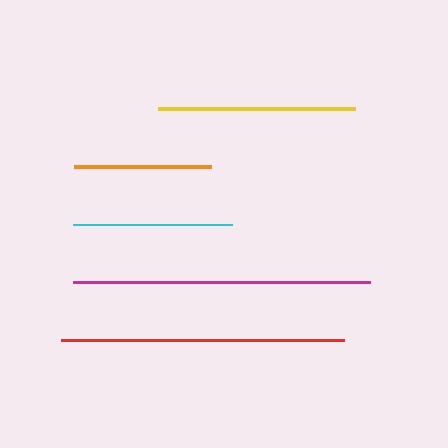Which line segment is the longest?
The magenta line is the longest at approximately 297 pixels.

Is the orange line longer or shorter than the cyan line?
The cyan line is longer than the orange line.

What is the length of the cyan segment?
The cyan segment is approximately 159 pixels long.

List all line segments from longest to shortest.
From longest to shortest: magenta, red, yellow, cyan, orange.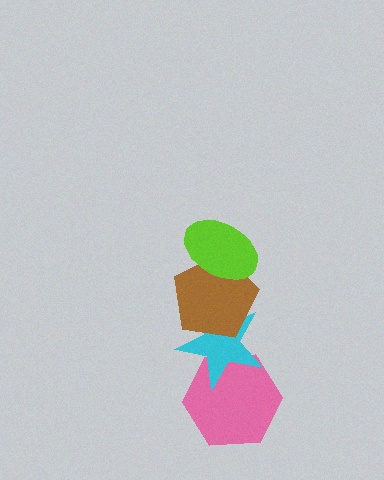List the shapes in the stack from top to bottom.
From top to bottom: the lime ellipse, the brown pentagon, the cyan star, the pink hexagon.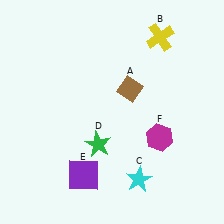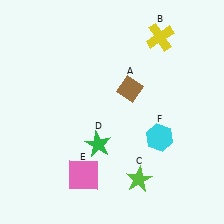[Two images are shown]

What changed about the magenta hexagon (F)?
In Image 1, F is magenta. In Image 2, it changed to cyan.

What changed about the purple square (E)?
In Image 1, E is purple. In Image 2, it changed to pink.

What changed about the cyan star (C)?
In Image 1, C is cyan. In Image 2, it changed to lime.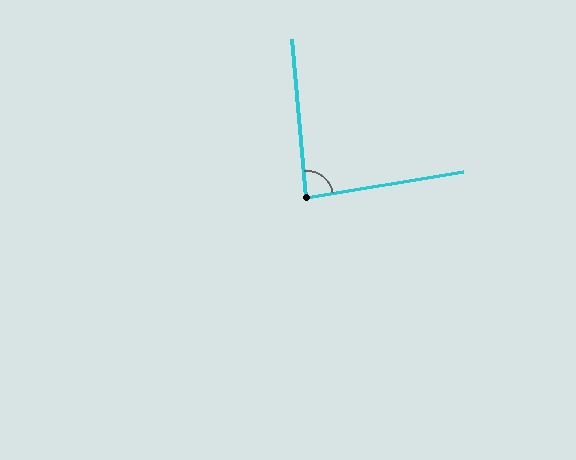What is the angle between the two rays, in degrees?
Approximately 86 degrees.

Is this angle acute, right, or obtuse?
It is approximately a right angle.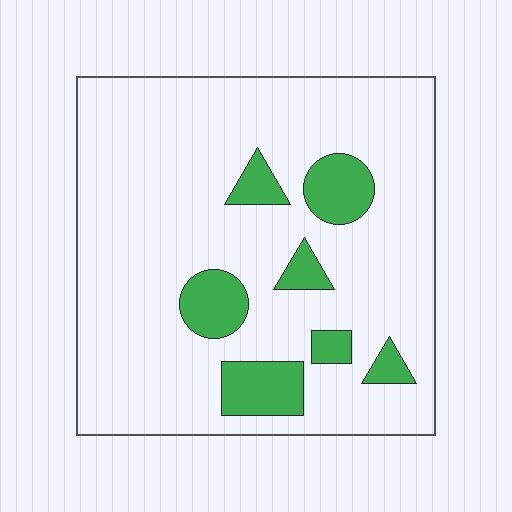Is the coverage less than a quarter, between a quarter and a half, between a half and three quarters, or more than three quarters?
Less than a quarter.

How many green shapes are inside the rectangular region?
7.